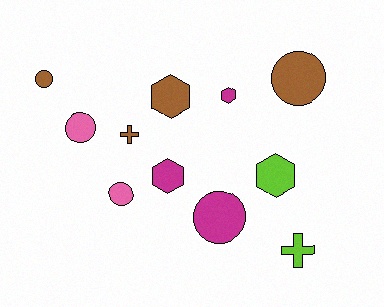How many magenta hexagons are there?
There are 2 magenta hexagons.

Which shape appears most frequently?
Circle, with 5 objects.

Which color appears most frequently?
Brown, with 4 objects.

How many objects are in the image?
There are 11 objects.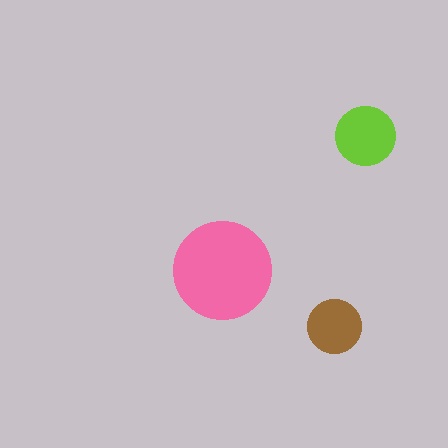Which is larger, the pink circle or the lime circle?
The pink one.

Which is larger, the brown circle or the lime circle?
The lime one.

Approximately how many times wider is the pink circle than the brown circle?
About 2 times wider.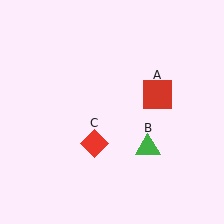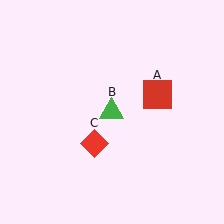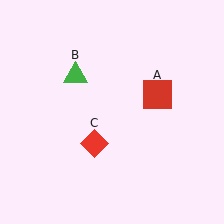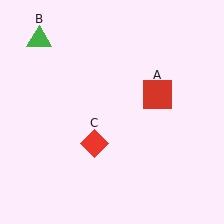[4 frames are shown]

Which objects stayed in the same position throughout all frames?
Red square (object A) and red diamond (object C) remained stationary.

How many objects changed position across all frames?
1 object changed position: green triangle (object B).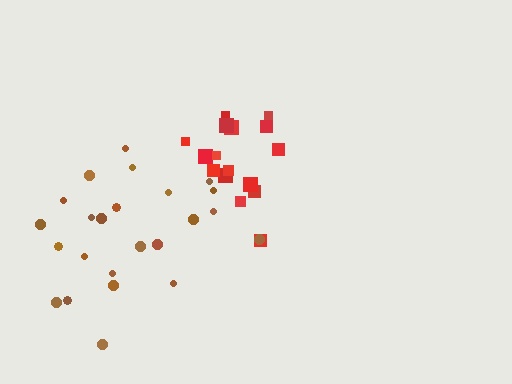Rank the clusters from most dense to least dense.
red, brown.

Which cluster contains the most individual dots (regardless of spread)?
Brown (25).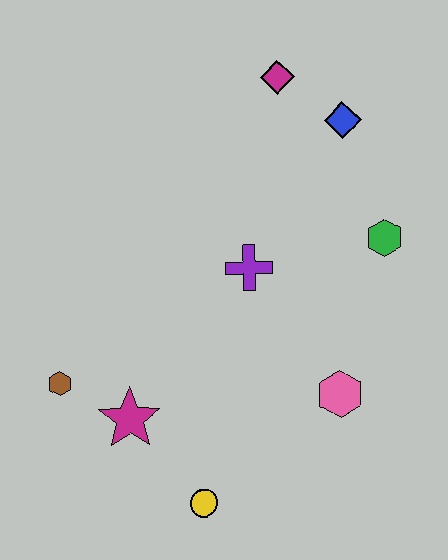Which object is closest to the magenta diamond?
The blue diamond is closest to the magenta diamond.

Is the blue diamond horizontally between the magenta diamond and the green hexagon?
Yes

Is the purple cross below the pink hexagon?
No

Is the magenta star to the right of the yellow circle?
No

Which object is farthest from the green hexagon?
The brown hexagon is farthest from the green hexagon.